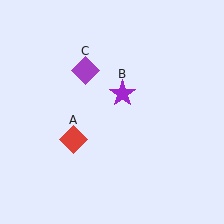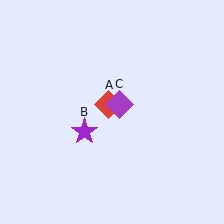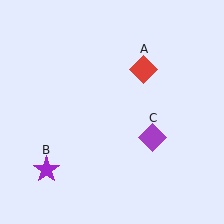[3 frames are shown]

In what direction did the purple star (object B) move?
The purple star (object B) moved down and to the left.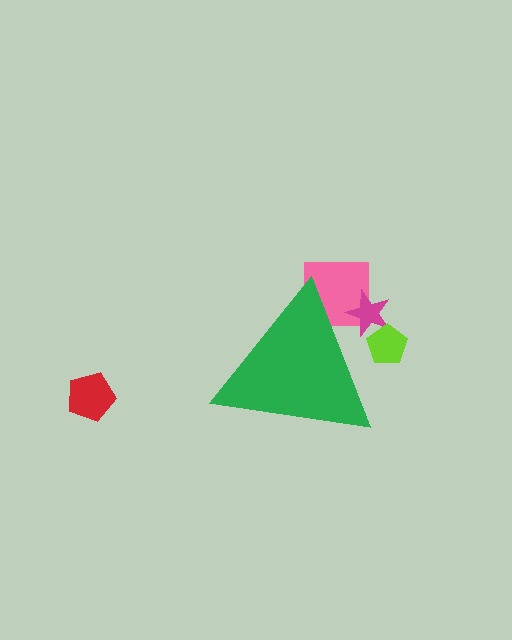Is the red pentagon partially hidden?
No, the red pentagon is fully visible.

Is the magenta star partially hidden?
Yes, the magenta star is partially hidden behind the green triangle.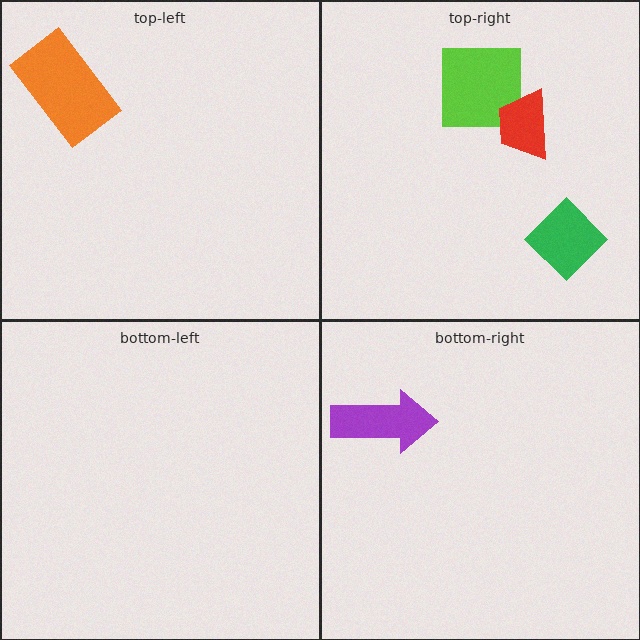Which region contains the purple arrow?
The bottom-right region.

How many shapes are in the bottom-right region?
1.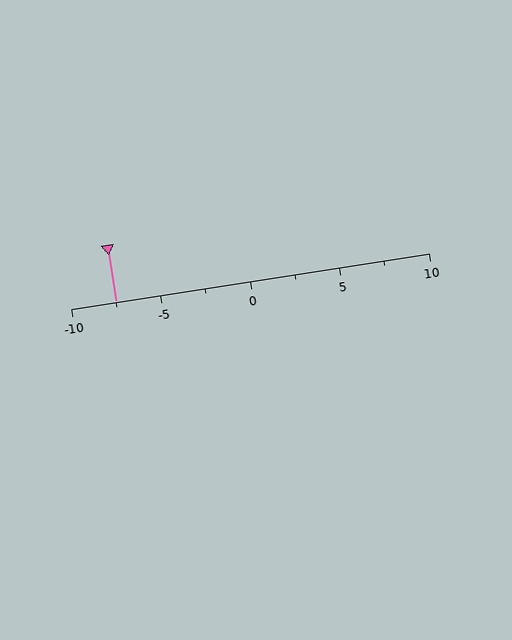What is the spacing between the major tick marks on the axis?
The major ticks are spaced 5 apart.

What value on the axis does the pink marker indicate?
The marker indicates approximately -7.5.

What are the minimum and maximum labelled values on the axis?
The axis runs from -10 to 10.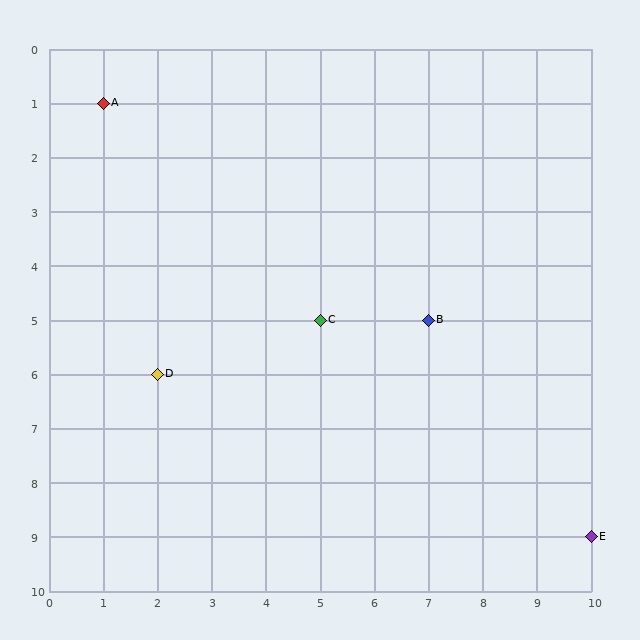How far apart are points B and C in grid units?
Points B and C are 2 columns apart.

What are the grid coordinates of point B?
Point B is at grid coordinates (7, 5).